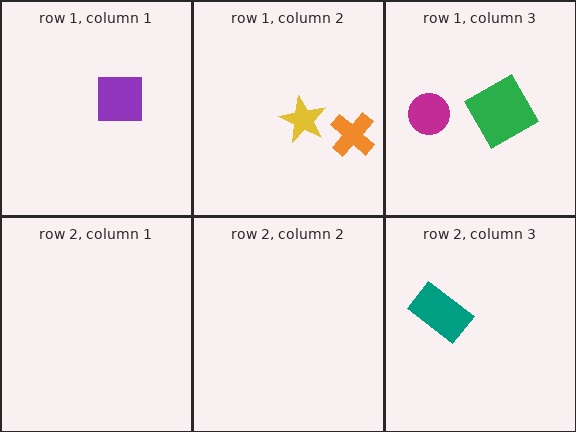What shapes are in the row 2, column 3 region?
The teal rectangle.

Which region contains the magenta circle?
The row 1, column 3 region.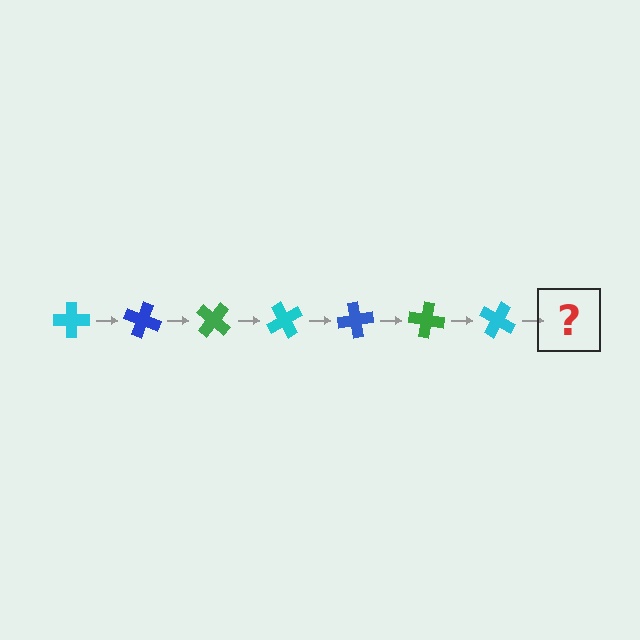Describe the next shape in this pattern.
It should be a blue cross, rotated 140 degrees from the start.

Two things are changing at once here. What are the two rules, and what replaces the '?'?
The two rules are that it rotates 20 degrees each step and the color cycles through cyan, blue, and green. The '?' should be a blue cross, rotated 140 degrees from the start.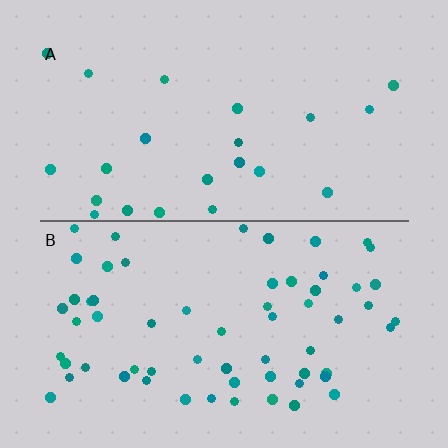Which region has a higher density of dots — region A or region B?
B (the bottom).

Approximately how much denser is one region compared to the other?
Approximately 2.8× — region B over region A.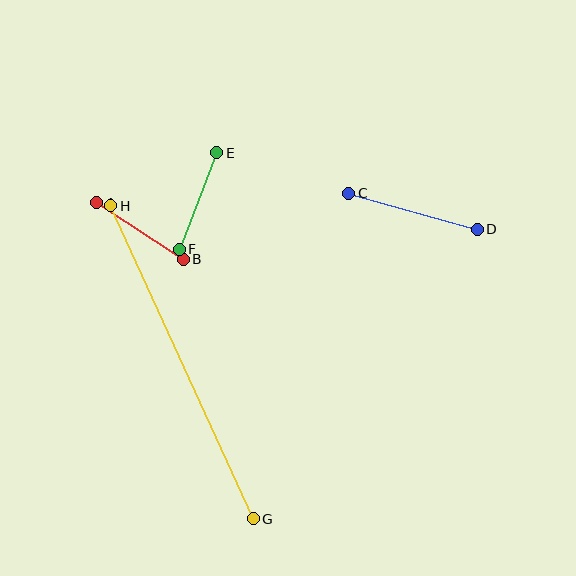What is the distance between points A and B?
The distance is approximately 103 pixels.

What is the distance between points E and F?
The distance is approximately 103 pixels.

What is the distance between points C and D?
The distance is approximately 134 pixels.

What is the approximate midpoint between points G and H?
The midpoint is at approximately (182, 362) pixels.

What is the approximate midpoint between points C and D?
The midpoint is at approximately (413, 211) pixels.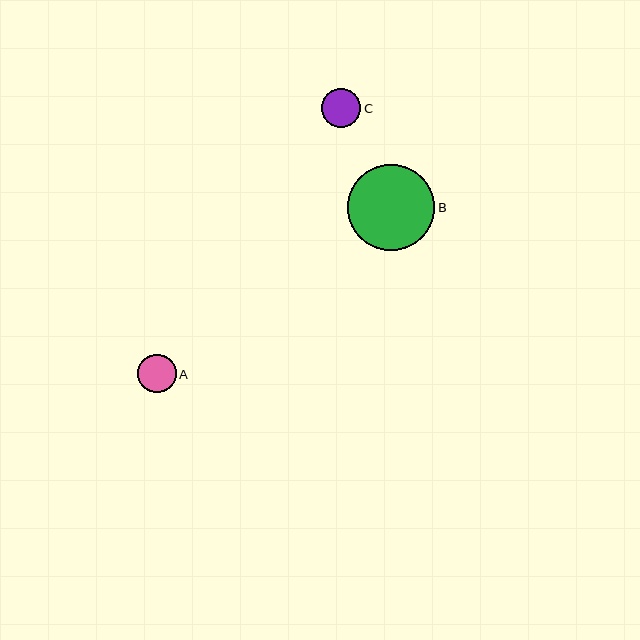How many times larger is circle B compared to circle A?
Circle B is approximately 2.3 times the size of circle A.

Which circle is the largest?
Circle B is the largest with a size of approximately 87 pixels.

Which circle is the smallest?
Circle A is the smallest with a size of approximately 38 pixels.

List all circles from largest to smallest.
From largest to smallest: B, C, A.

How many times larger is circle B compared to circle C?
Circle B is approximately 2.2 times the size of circle C.